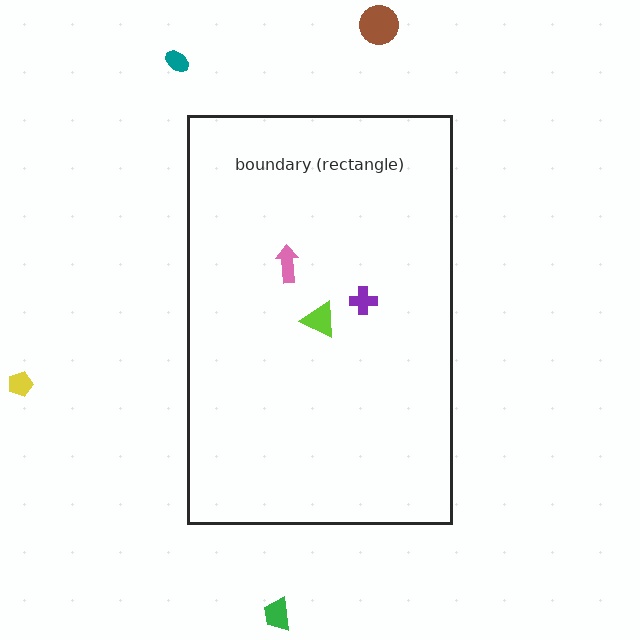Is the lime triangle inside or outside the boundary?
Inside.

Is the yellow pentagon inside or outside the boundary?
Outside.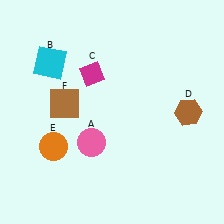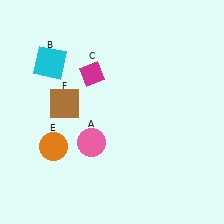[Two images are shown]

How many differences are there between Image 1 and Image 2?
There is 1 difference between the two images.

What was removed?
The brown hexagon (D) was removed in Image 2.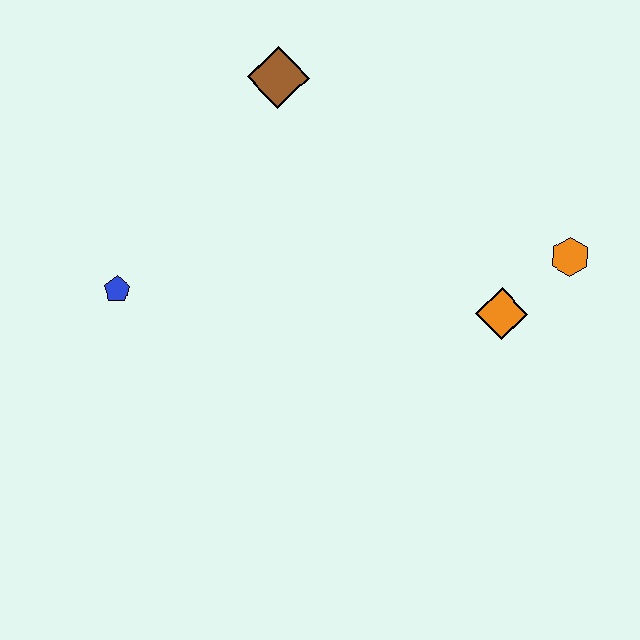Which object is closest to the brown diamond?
The blue pentagon is closest to the brown diamond.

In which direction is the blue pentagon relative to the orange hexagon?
The blue pentagon is to the left of the orange hexagon.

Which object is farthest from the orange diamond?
The blue pentagon is farthest from the orange diamond.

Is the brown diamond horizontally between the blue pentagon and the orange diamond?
Yes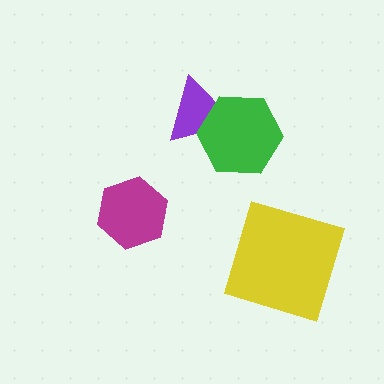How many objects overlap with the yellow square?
0 objects overlap with the yellow square.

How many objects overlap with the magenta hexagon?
0 objects overlap with the magenta hexagon.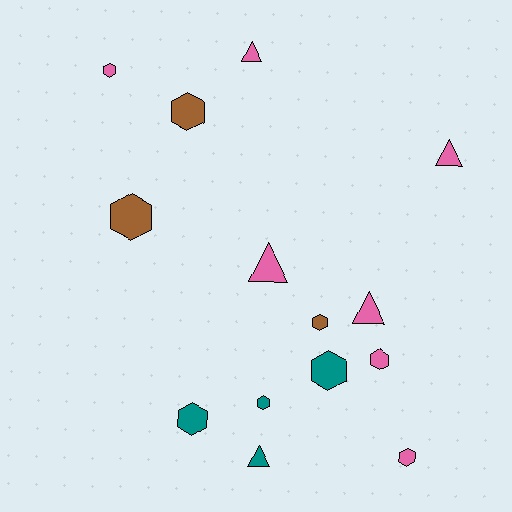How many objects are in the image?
There are 14 objects.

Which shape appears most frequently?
Hexagon, with 9 objects.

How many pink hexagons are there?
There are 3 pink hexagons.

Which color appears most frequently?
Pink, with 7 objects.